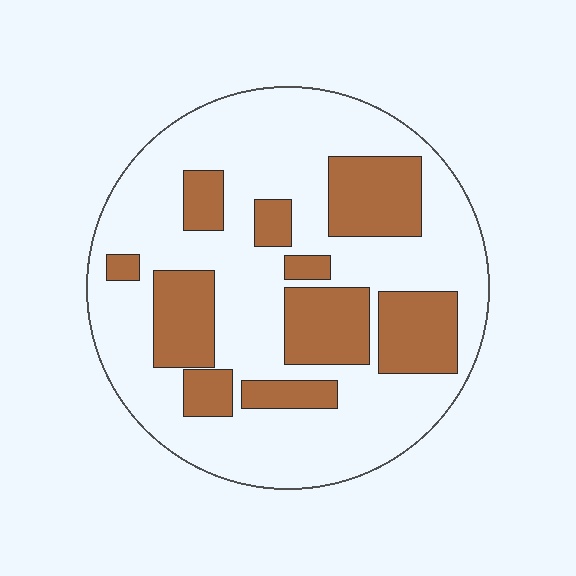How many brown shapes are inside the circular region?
10.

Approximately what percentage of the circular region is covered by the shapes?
Approximately 30%.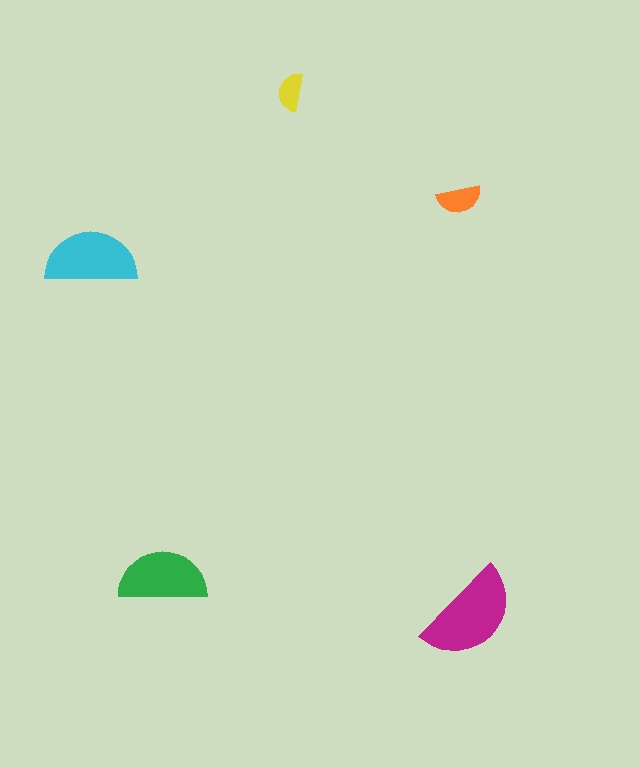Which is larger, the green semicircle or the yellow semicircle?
The green one.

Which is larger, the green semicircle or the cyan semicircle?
The cyan one.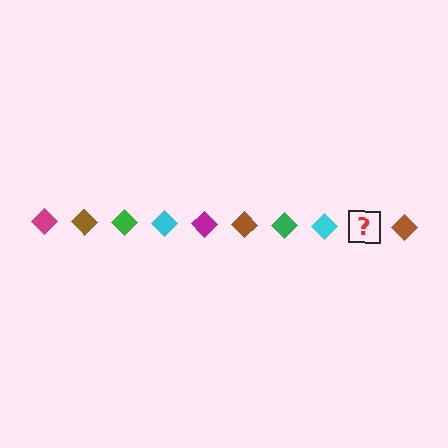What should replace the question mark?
The question mark should be replaced with a magenta diamond.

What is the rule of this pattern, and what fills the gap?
The rule is that the pattern cycles through magenta, brown, green, cyan diamonds. The gap should be filled with a magenta diamond.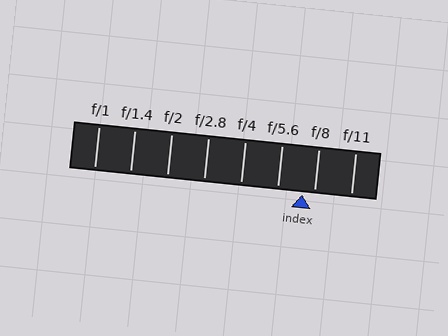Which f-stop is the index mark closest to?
The index mark is closest to f/8.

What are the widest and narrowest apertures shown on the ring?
The widest aperture shown is f/1 and the narrowest is f/11.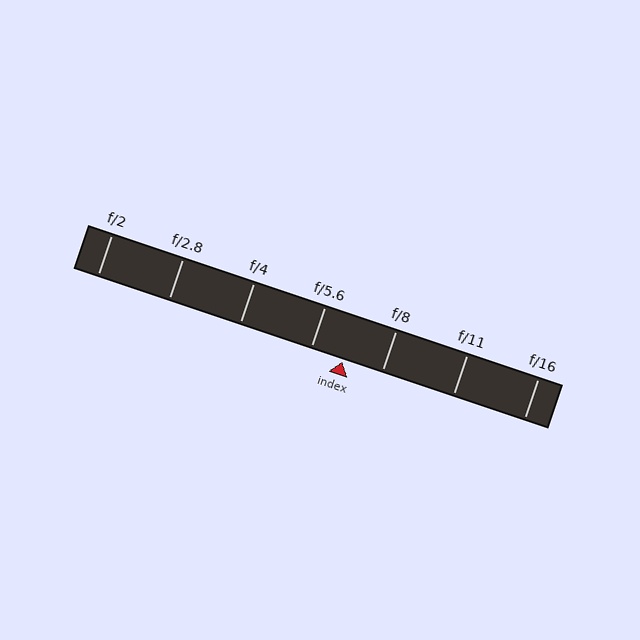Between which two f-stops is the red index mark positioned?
The index mark is between f/5.6 and f/8.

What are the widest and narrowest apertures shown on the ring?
The widest aperture shown is f/2 and the narrowest is f/16.